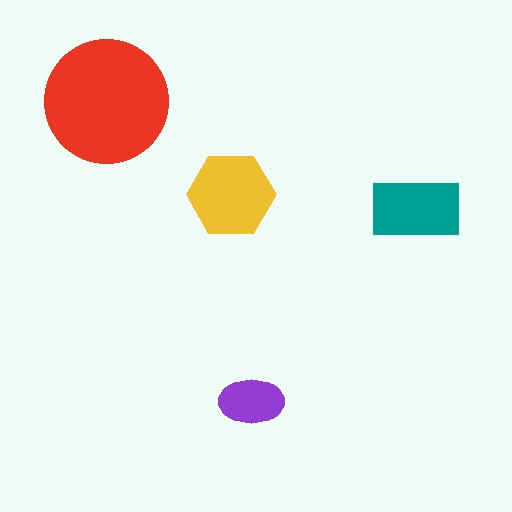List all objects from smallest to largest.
The purple ellipse, the teal rectangle, the yellow hexagon, the red circle.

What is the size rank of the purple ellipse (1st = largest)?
4th.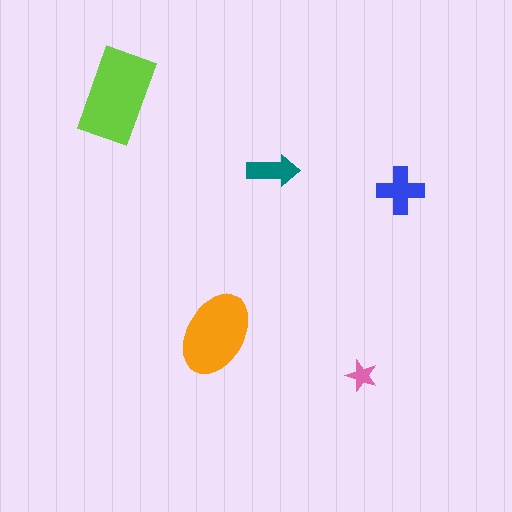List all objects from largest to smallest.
The lime rectangle, the orange ellipse, the blue cross, the teal arrow, the pink star.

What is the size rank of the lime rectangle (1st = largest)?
1st.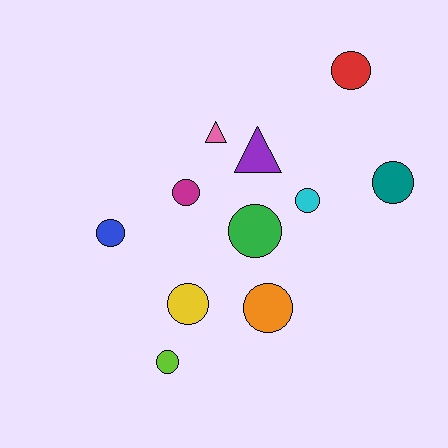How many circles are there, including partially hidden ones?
There are 9 circles.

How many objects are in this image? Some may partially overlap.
There are 11 objects.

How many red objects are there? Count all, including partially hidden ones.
There is 1 red object.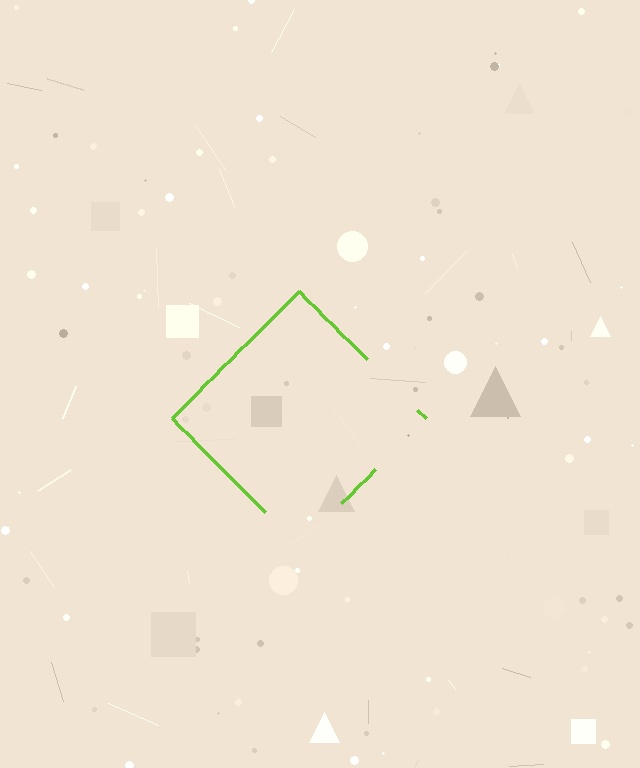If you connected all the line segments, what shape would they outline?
They would outline a diamond.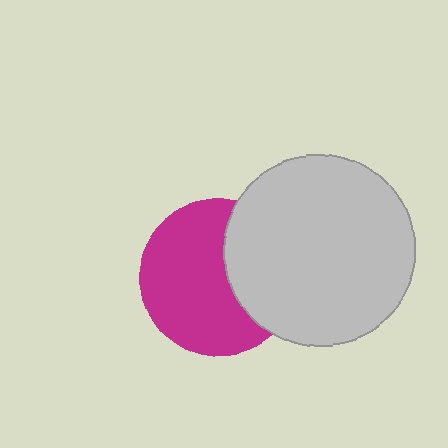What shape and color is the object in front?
The object in front is a light gray circle.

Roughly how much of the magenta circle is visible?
About half of it is visible (roughly 65%).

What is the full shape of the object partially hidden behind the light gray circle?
The partially hidden object is a magenta circle.